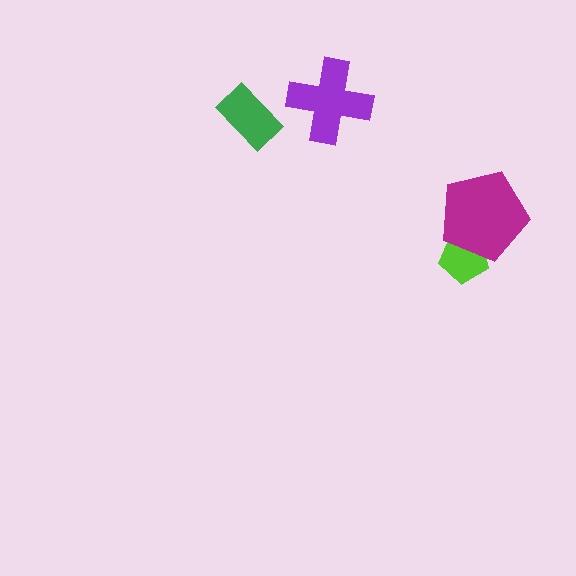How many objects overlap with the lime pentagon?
1 object overlaps with the lime pentagon.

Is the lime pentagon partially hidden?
Yes, it is partially covered by another shape.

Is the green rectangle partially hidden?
No, no other shape covers it.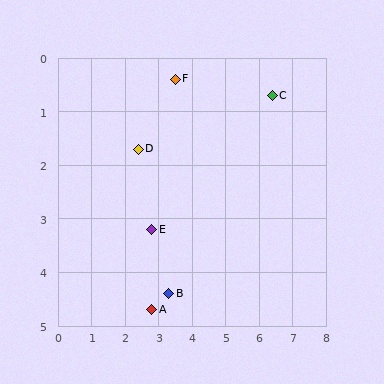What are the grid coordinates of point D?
Point D is at approximately (2.4, 1.7).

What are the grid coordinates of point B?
Point B is at approximately (3.3, 4.4).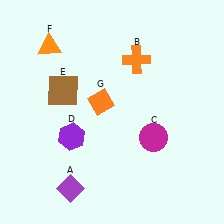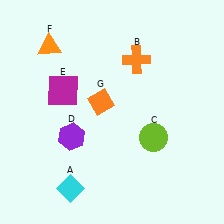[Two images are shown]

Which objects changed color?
A changed from purple to cyan. C changed from magenta to lime. E changed from brown to magenta.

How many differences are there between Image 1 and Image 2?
There are 3 differences between the two images.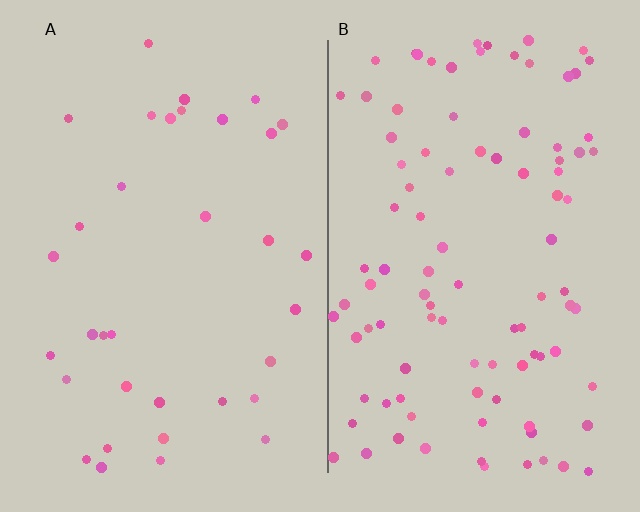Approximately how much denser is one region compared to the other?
Approximately 2.9× — region B over region A.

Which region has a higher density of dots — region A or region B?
B (the right).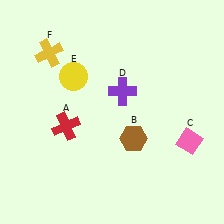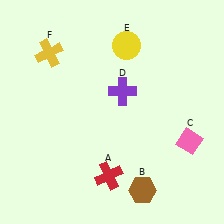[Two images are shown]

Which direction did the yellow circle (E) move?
The yellow circle (E) moved right.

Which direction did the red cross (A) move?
The red cross (A) moved down.